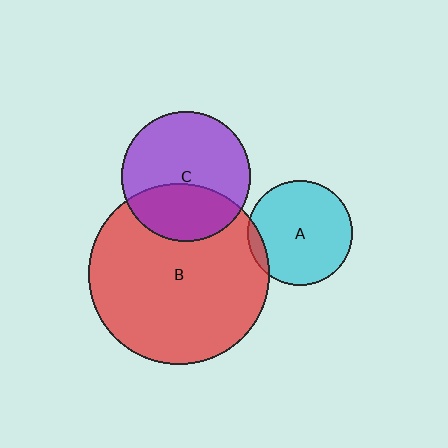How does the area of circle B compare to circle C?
Approximately 2.0 times.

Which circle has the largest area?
Circle B (red).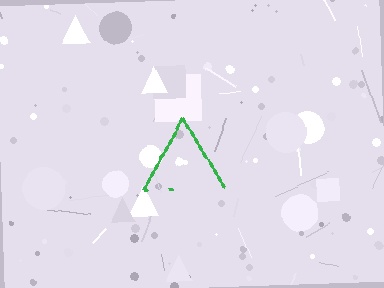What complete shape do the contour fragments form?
The contour fragments form a triangle.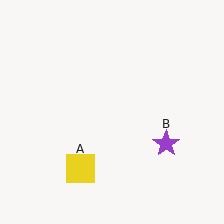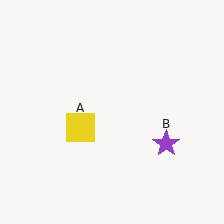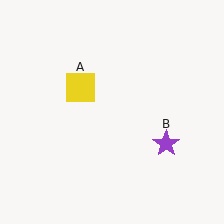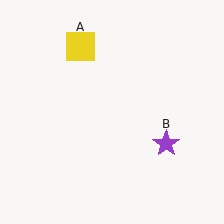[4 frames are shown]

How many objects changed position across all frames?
1 object changed position: yellow square (object A).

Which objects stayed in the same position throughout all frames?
Purple star (object B) remained stationary.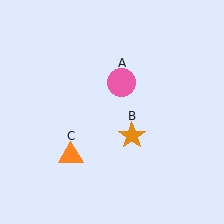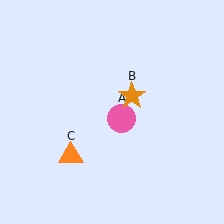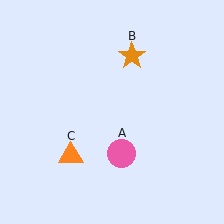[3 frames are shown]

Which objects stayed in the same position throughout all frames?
Orange triangle (object C) remained stationary.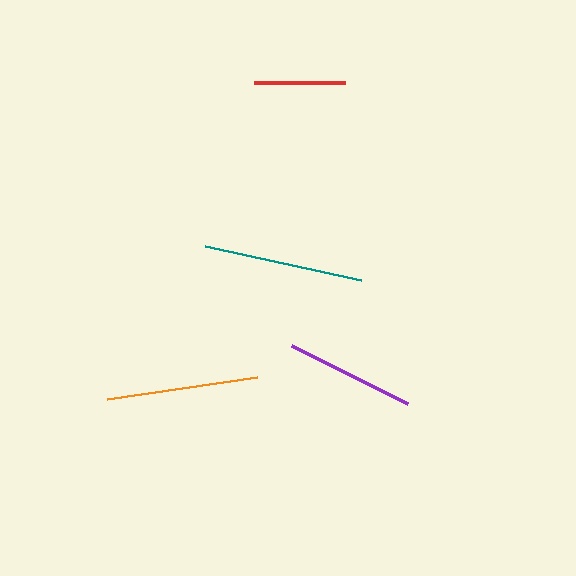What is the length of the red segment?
The red segment is approximately 91 pixels long.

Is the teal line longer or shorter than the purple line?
The teal line is longer than the purple line.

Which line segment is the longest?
The teal line is the longest at approximately 160 pixels.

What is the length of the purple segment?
The purple segment is approximately 129 pixels long.